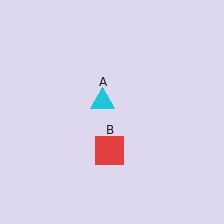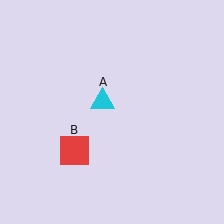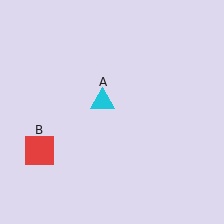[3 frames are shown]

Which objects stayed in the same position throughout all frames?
Cyan triangle (object A) remained stationary.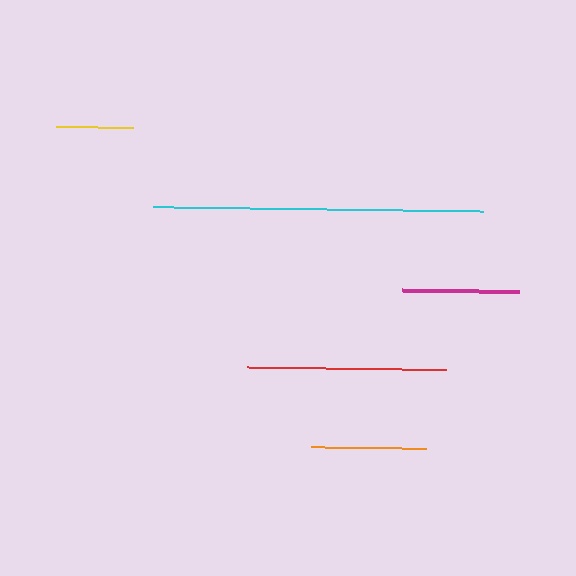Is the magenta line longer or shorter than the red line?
The red line is longer than the magenta line.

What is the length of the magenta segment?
The magenta segment is approximately 117 pixels long.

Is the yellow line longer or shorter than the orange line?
The orange line is longer than the yellow line.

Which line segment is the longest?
The cyan line is the longest at approximately 329 pixels.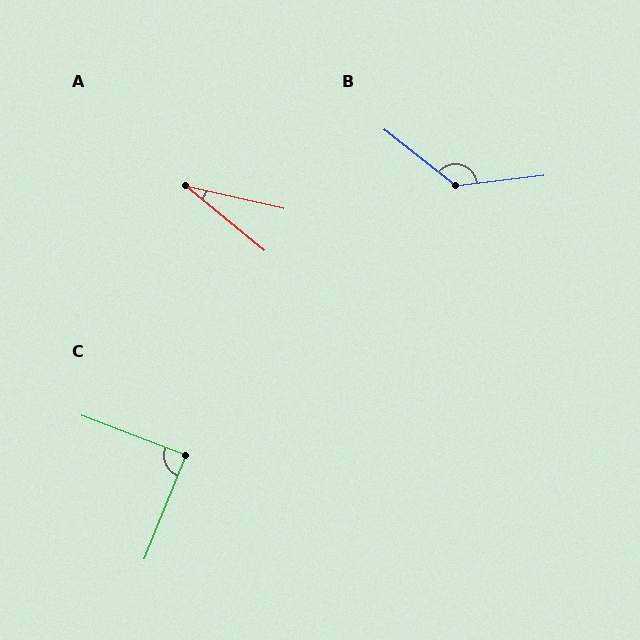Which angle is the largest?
B, at approximately 135 degrees.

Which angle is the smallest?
A, at approximately 27 degrees.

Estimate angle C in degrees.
Approximately 89 degrees.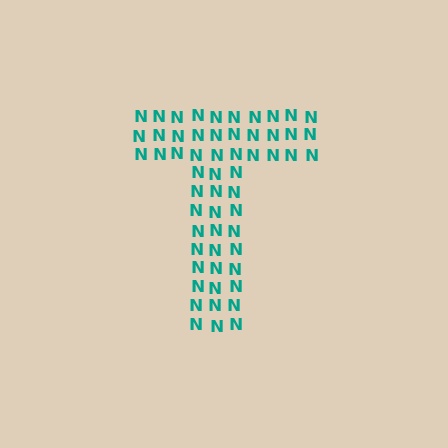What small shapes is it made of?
It is made of small letter N's.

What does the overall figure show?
The overall figure shows the letter T.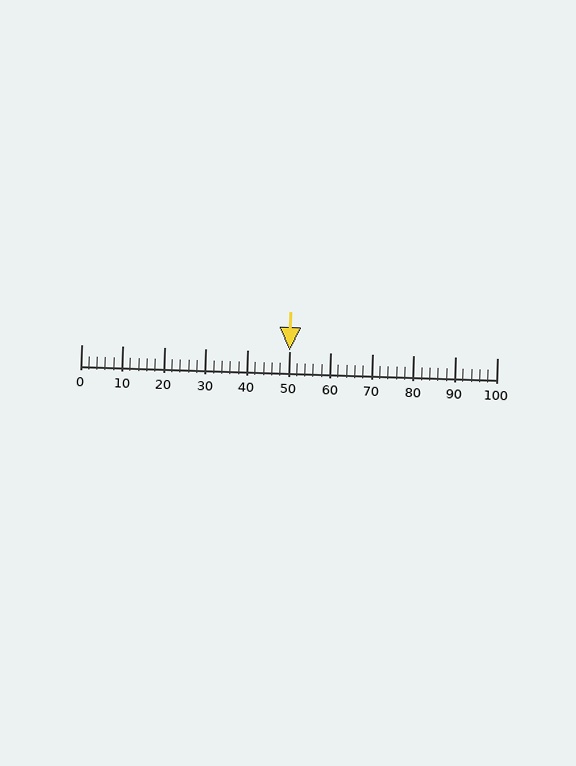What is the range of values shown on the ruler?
The ruler shows values from 0 to 100.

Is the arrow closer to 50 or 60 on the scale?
The arrow is closer to 50.